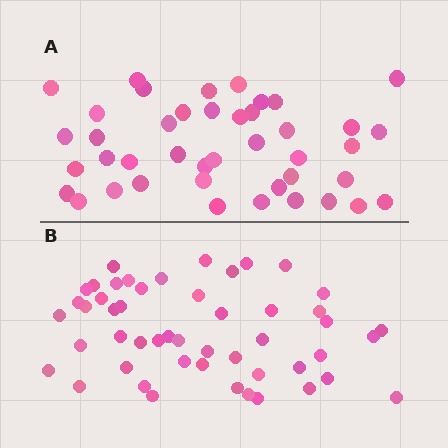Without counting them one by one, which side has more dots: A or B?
Region B (the bottom region) has more dots.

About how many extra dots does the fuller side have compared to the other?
Region B has roughly 8 or so more dots than region A.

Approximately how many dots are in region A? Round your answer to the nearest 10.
About 40 dots. (The exact count is 42, which rounds to 40.)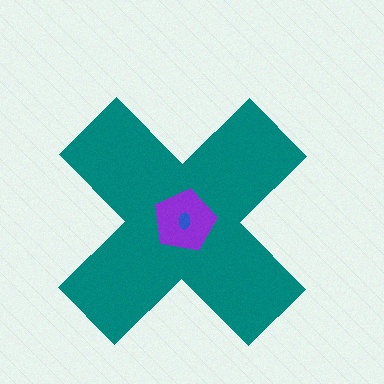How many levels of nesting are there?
3.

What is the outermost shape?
The teal cross.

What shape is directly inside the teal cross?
The purple pentagon.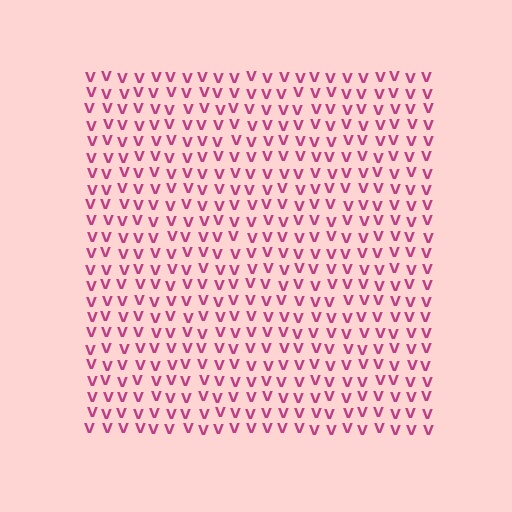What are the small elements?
The small elements are letter V's.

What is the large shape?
The large shape is a square.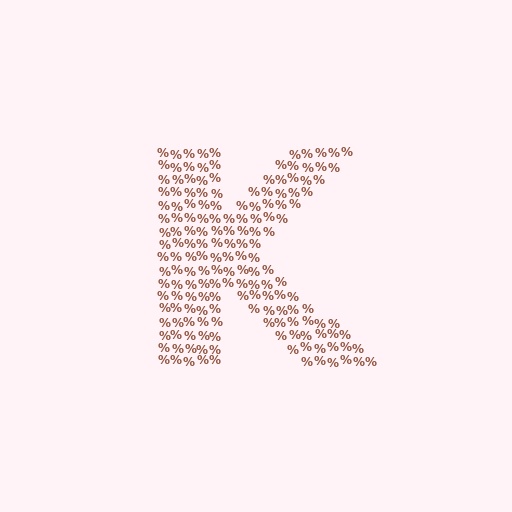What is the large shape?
The large shape is the letter K.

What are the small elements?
The small elements are percent signs.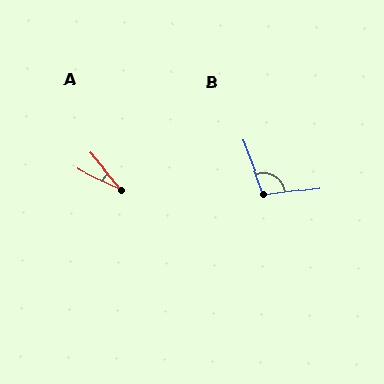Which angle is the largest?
B, at approximately 104 degrees.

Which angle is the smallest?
A, at approximately 26 degrees.